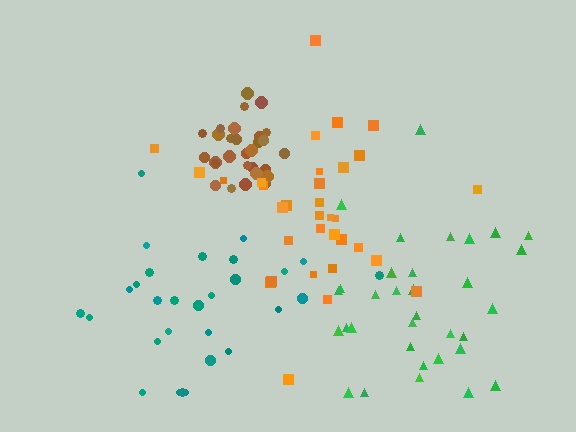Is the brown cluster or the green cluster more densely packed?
Brown.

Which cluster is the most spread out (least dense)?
Teal.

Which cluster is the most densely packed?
Brown.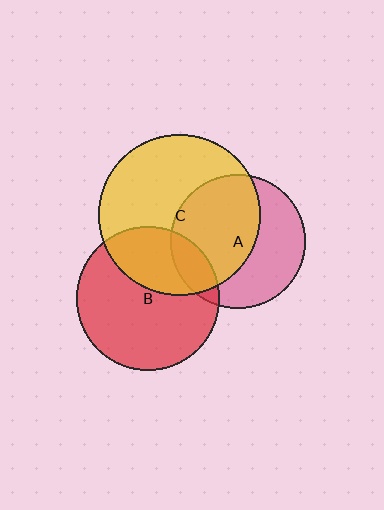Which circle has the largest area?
Circle C (yellow).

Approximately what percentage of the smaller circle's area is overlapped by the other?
Approximately 55%.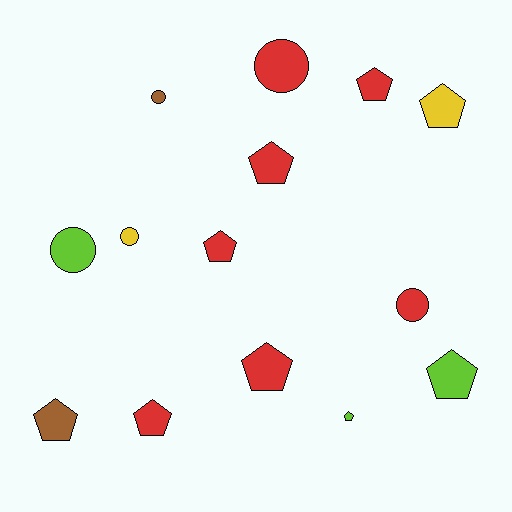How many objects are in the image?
There are 14 objects.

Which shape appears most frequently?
Pentagon, with 9 objects.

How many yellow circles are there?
There is 1 yellow circle.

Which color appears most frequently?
Red, with 7 objects.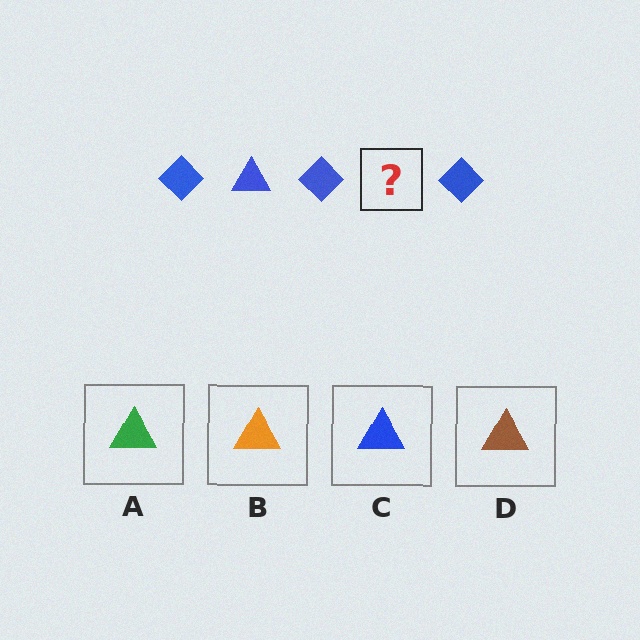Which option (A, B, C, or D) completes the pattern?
C.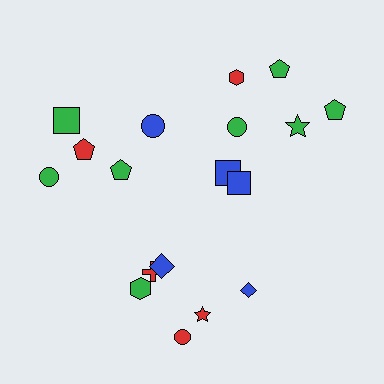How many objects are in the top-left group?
There are 5 objects.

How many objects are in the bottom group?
There are 6 objects.